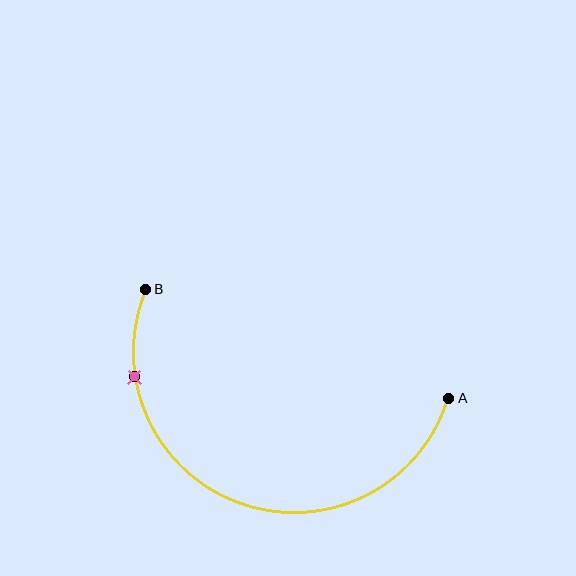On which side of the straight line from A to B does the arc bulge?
The arc bulges below the straight line connecting A and B.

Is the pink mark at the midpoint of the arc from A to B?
No. The pink mark lies on the arc but is closer to endpoint B. The arc midpoint would be at the point on the curve equidistant along the arc from both A and B.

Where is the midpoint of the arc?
The arc midpoint is the point on the curve farthest from the straight line joining A and B. It sits below that line.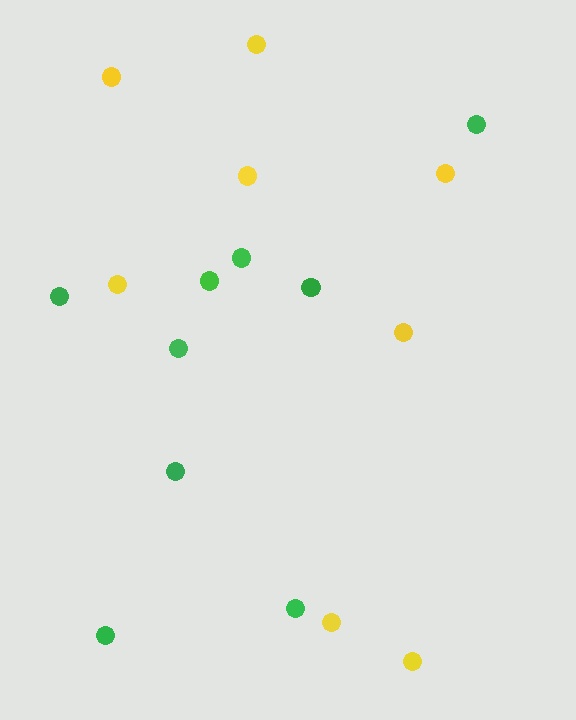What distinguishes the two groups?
There are 2 groups: one group of yellow circles (8) and one group of green circles (9).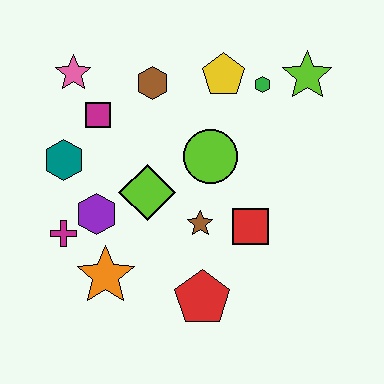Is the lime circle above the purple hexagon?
Yes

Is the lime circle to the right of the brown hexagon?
Yes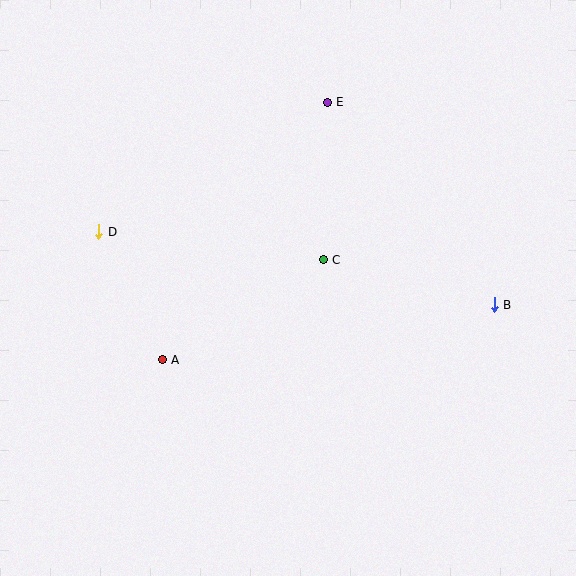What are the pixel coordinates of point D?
Point D is at (99, 232).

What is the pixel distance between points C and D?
The distance between C and D is 226 pixels.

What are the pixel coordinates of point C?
Point C is at (323, 260).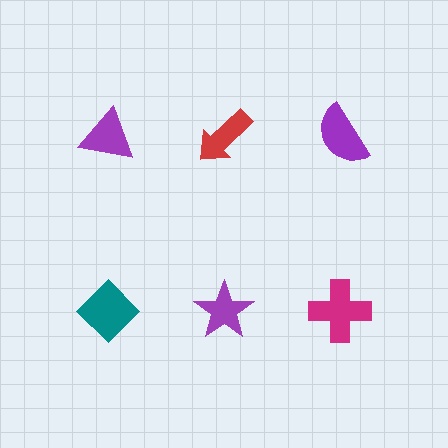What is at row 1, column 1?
A purple triangle.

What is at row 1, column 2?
A red arrow.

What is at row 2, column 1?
A teal diamond.